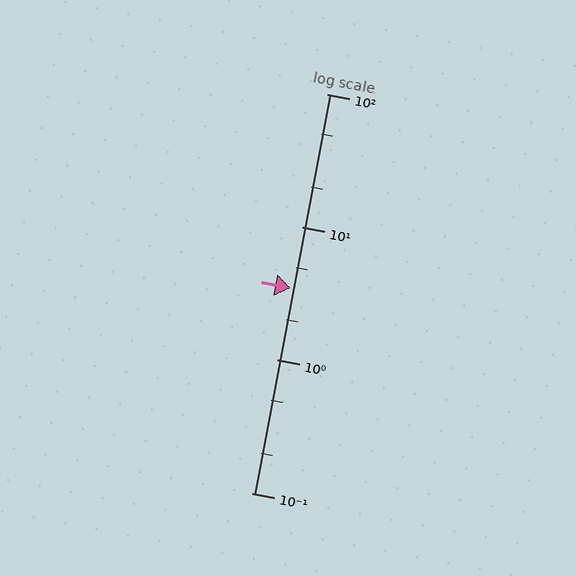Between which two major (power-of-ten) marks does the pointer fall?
The pointer is between 1 and 10.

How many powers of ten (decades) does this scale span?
The scale spans 3 decades, from 0.1 to 100.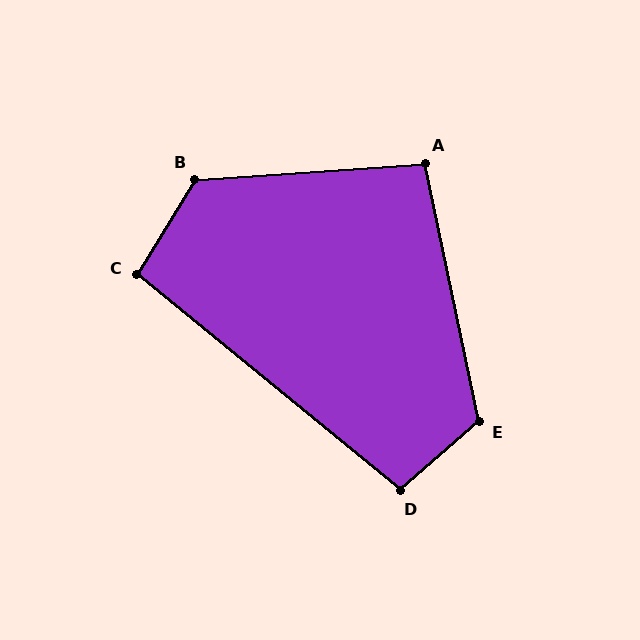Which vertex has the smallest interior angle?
A, at approximately 98 degrees.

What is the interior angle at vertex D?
Approximately 99 degrees (obtuse).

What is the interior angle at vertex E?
Approximately 120 degrees (obtuse).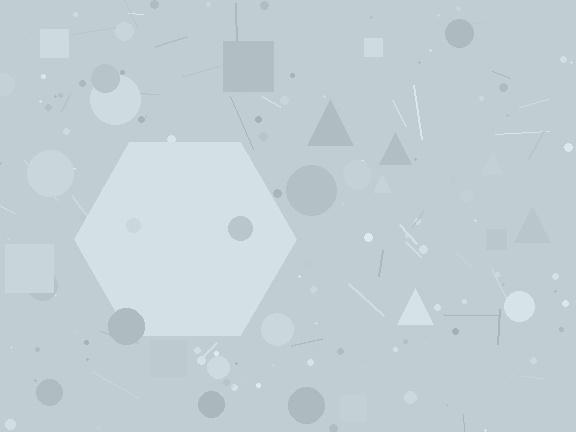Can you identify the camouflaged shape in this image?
The camouflaged shape is a hexagon.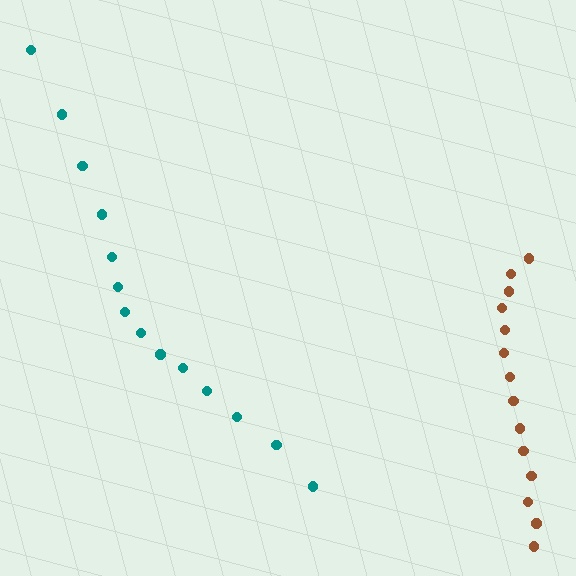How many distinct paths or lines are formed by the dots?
There are 2 distinct paths.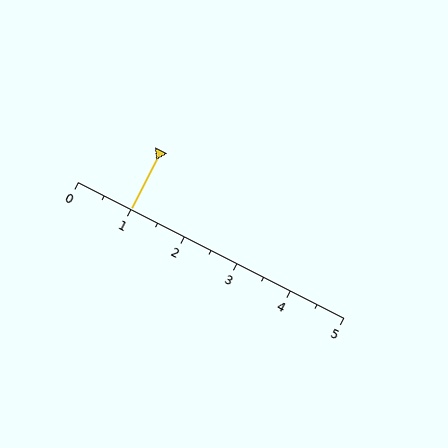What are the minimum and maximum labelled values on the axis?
The axis runs from 0 to 5.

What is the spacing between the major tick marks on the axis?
The major ticks are spaced 1 apart.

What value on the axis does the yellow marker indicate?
The marker indicates approximately 1.